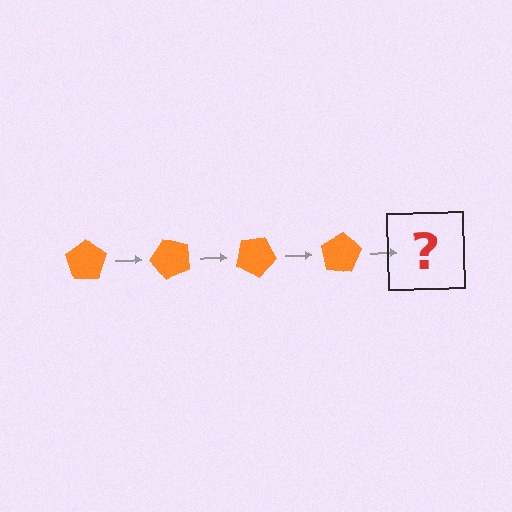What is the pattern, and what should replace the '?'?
The pattern is that the pentagon rotates 50 degrees each step. The '?' should be an orange pentagon rotated 200 degrees.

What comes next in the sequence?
The next element should be an orange pentagon rotated 200 degrees.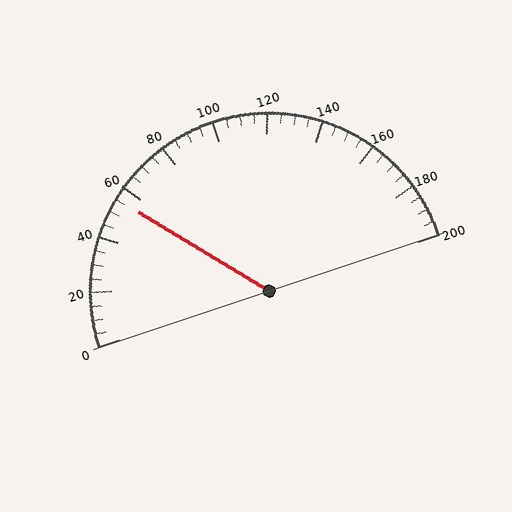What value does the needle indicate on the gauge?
The needle indicates approximately 55.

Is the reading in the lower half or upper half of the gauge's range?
The reading is in the lower half of the range (0 to 200).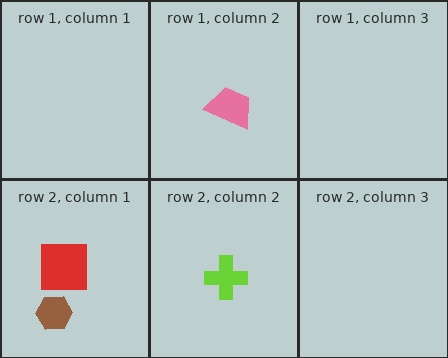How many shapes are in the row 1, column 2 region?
1.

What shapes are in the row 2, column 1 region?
The brown hexagon, the red square.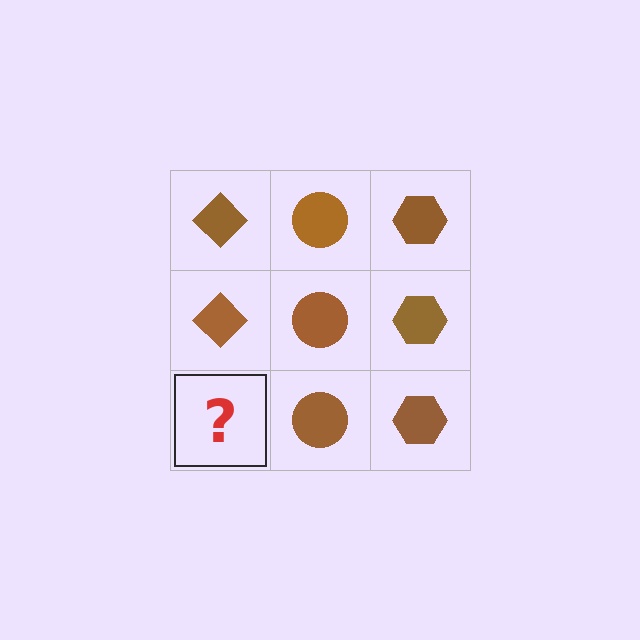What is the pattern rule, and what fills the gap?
The rule is that each column has a consistent shape. The gap should be filled with a brown diamond.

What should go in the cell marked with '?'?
The missing cell should contain a brown diamond.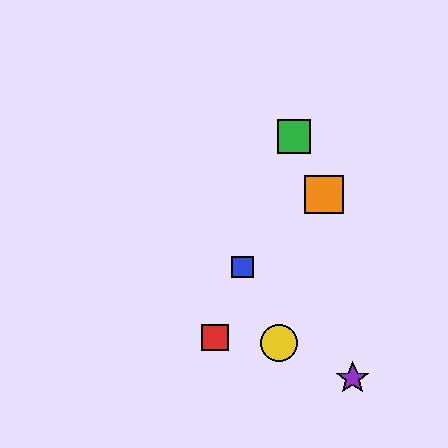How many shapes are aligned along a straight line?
3 shapes (the red square, the blue square, the green square) are aligned along a straight line.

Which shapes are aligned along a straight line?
The red square, the blue square, the green square are aligned along a straight line.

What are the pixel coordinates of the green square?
The green square is at (294, 136).